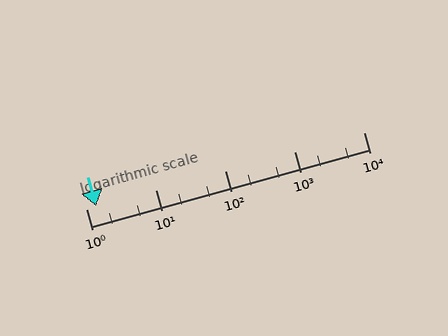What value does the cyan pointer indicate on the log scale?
The pointer indicates approximately 1.4.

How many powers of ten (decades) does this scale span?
The scale spans 4 decades, from 1 to 10000.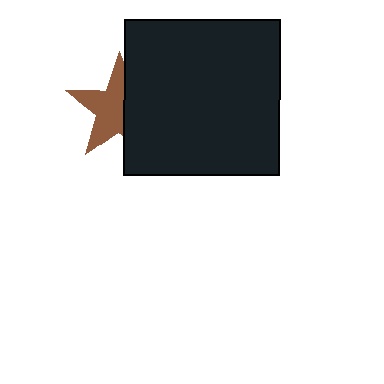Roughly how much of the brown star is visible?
About half of it is visible (roughly 59%).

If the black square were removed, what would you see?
You would see the complete brown star.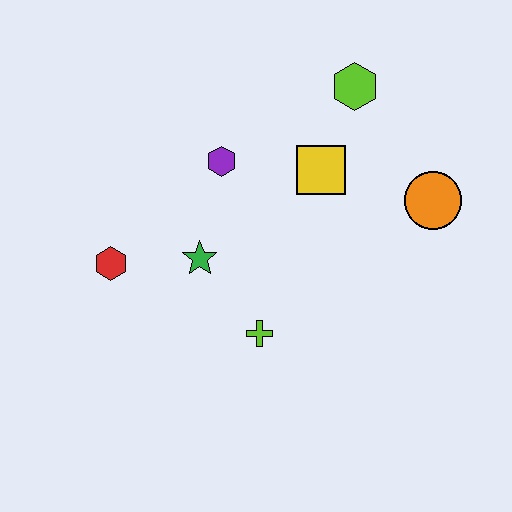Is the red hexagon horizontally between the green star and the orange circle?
No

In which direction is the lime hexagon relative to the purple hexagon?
The lime hexagon is to the right of the purple hexagon.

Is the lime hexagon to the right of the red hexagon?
Yes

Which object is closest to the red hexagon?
The green star is closest to the red hexagon.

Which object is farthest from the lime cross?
The lime hexagon is farthest from the lime cross.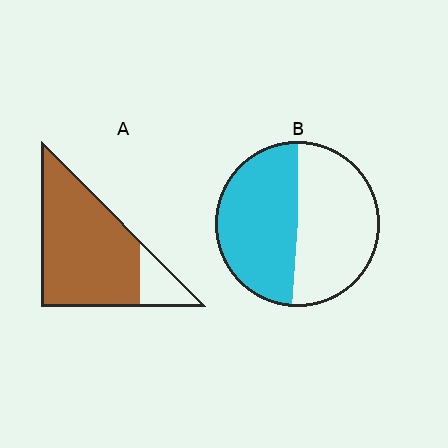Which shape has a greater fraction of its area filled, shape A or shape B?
Shape A.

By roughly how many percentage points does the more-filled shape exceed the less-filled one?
By roughly 35 percentage points (A over B).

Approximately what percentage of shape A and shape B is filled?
A is approximately 85% and B is approximately 50%.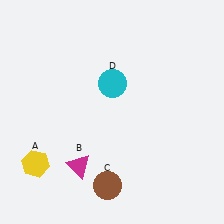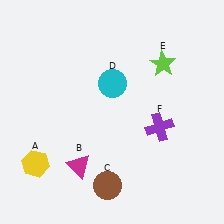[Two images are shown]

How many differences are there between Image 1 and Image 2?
There are 2 differences between the two images.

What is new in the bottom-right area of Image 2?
A purple cross (F) was added in the bottom-right area of Image 2.